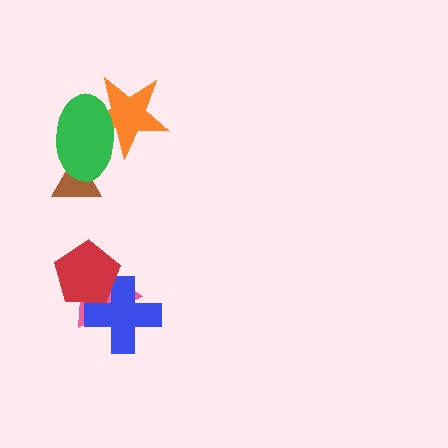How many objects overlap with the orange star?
1 object overlaps with the orange star.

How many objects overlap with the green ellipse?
2 objects overlap with the green ellipse.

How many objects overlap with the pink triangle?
2 objects overlap with the pink triangle.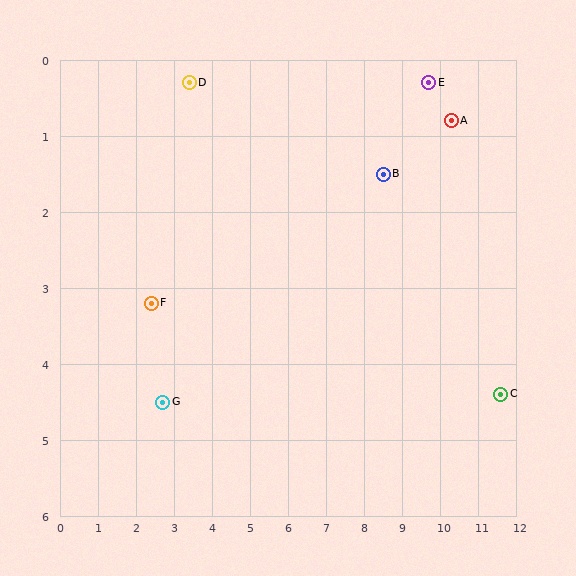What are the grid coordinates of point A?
Point A is at approximately (10.3, 0.8).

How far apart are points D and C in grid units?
Points D and C are about 9.2 grid units apart.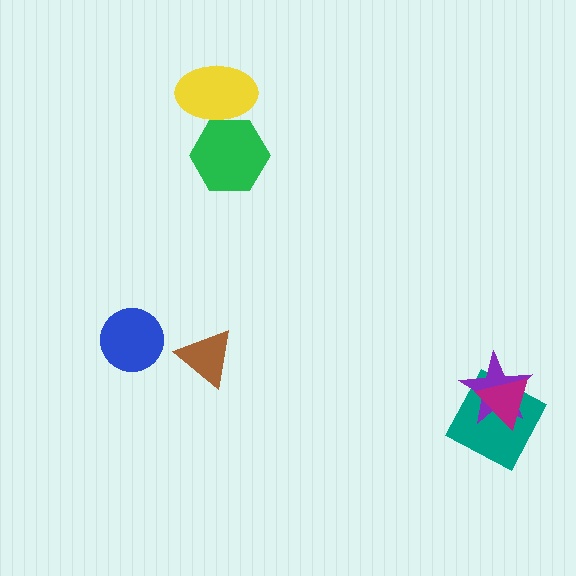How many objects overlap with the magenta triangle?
2 objects overlap with the magenta triangle.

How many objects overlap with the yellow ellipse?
1 object overlaps with the yellow ellipse.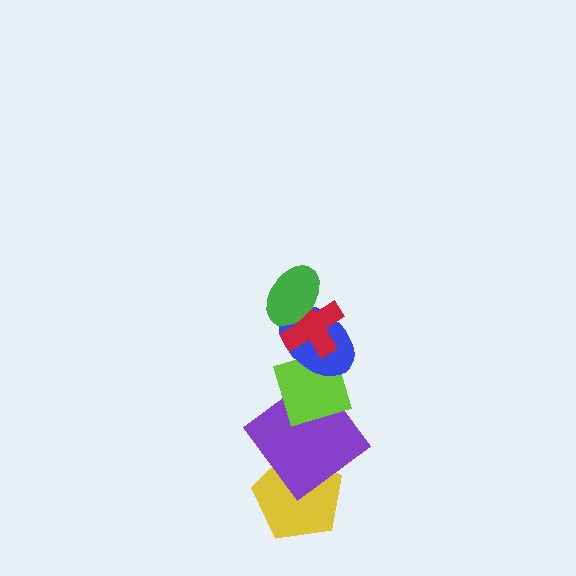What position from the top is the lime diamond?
The lime diamond is 4th from the top.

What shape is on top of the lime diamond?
The blue ellipse is on top of the lime diamond.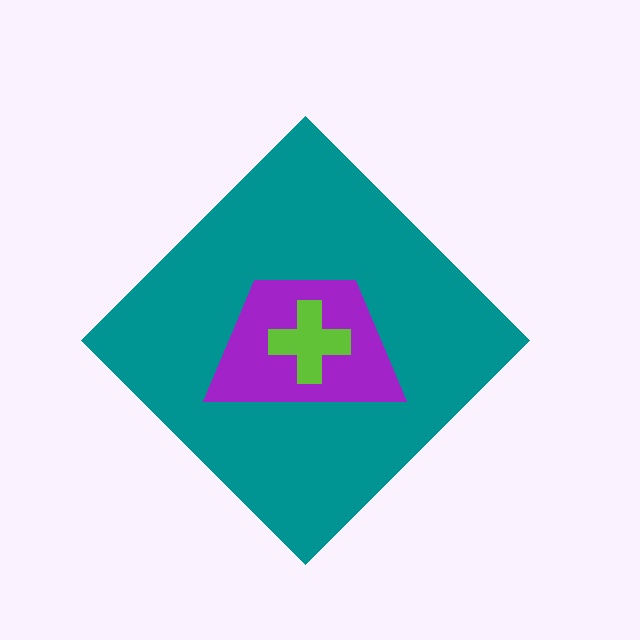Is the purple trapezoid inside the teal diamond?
Yes.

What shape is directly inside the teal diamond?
The purple trapezoid.